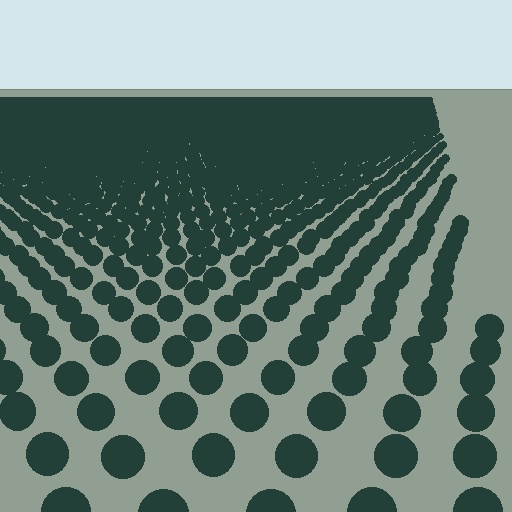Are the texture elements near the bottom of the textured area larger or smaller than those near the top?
Larger. Near the bottom, elements are closer to the viewer and appear at a bigger on-screen size.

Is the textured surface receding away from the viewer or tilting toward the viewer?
The surface is receding away from the viewer. Texture elements get smaller and denser toward the top.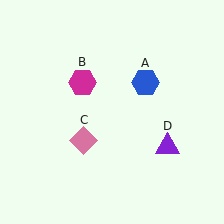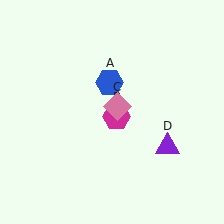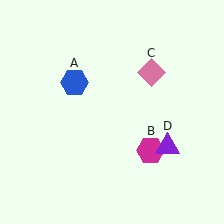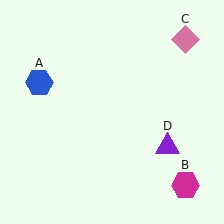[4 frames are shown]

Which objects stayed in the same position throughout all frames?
Purple triangle (object D) remained stationary.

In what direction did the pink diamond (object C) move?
The pink diamond (object C) moved up and to the right.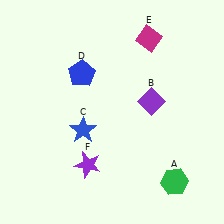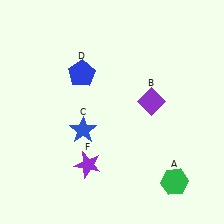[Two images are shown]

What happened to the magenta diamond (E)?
The magenta diamond (E) was removed in Image 2. It was in the top-right area of Image 1.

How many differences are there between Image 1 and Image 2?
There is 1 difference between the two images.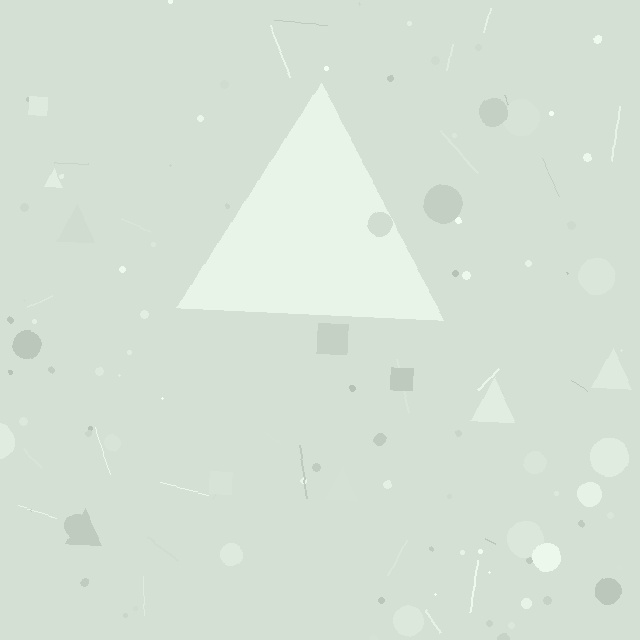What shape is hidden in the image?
A triangle is hidden in the image.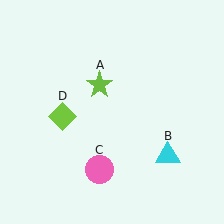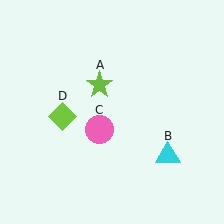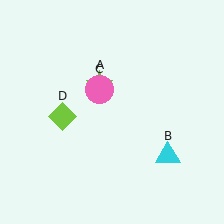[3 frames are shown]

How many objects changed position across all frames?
1 object changed position: pink circle (object C).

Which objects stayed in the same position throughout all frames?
Lime star (object A) and cyan triangle (object B) and lime diamond (object D) remained stationary.